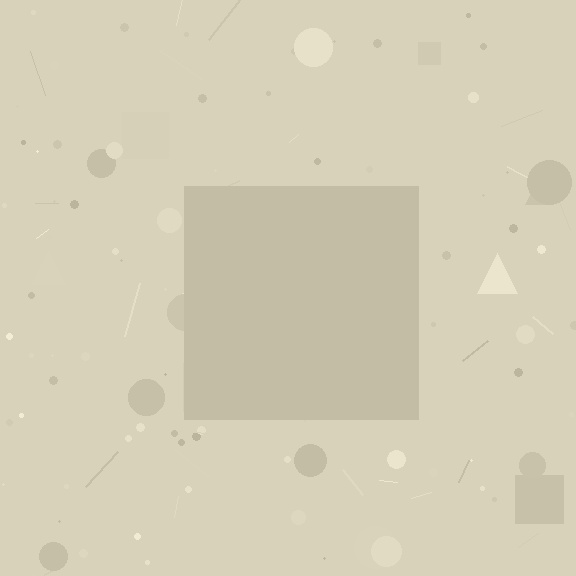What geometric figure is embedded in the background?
A square is embedded in the background.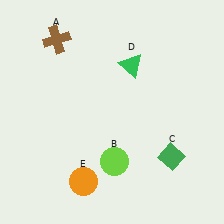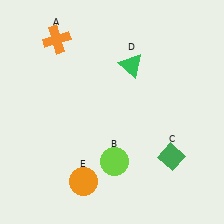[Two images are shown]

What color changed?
The cross (A) changed from brown in Image 1 to orange in Image 2.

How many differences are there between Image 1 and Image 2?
There is 1 difference between the two images.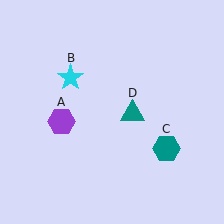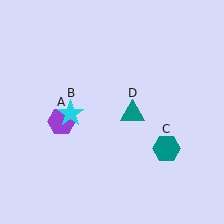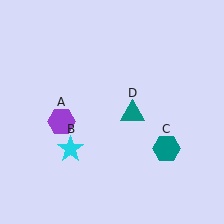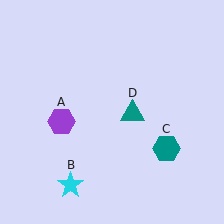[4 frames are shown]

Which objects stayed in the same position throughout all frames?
Purple hexagon (object A) and teal hexagon (object C) and teal triangle (object D) remained stationary.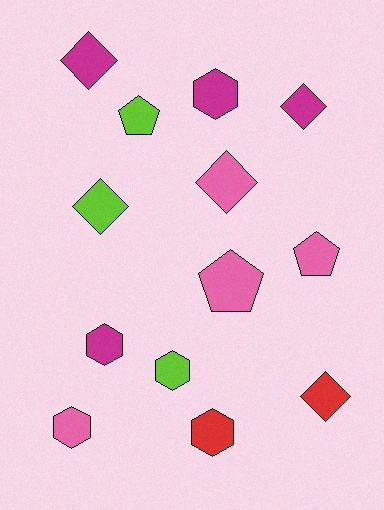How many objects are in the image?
There are 13 objects.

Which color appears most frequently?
Magenta, with 4 objects.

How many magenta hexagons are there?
There are 2 magenta hexagons.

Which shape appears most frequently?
Hexagon, with 5 objects.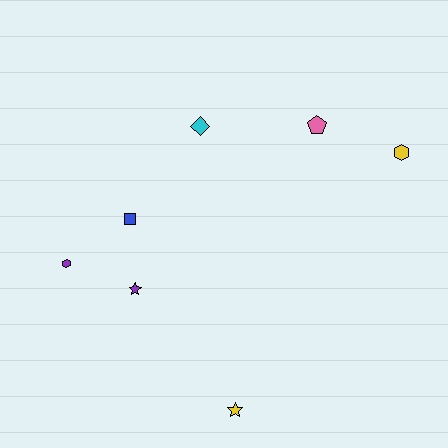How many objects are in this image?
There are 7 objects.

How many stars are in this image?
There are 2 stars.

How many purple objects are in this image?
There are 2 purple objects.